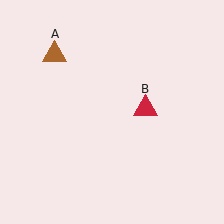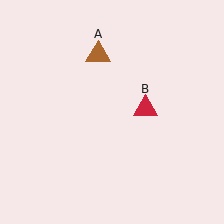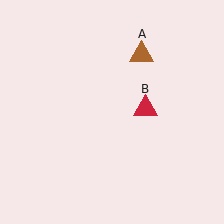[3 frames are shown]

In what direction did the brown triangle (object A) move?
The brown triangle (object A) moved right.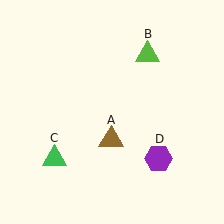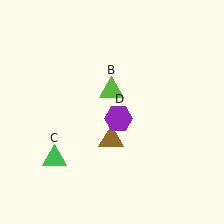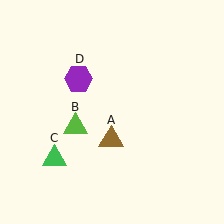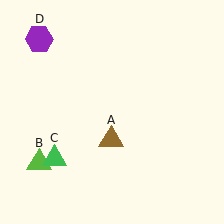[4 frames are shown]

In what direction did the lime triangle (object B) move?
The lime triangle (object B) moved down and to the left.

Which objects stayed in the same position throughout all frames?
Brown triangle (object A) and green triangle (object C) remained stationary.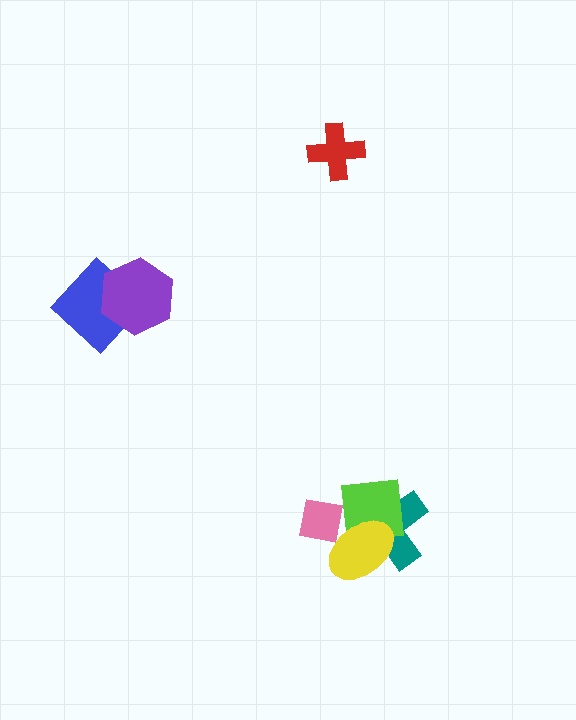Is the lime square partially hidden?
Yes, it is partially covered by another shape.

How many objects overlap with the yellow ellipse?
3 objects overlap with the yellow ellipse.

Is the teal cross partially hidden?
Yes, it is partially covered by another shape.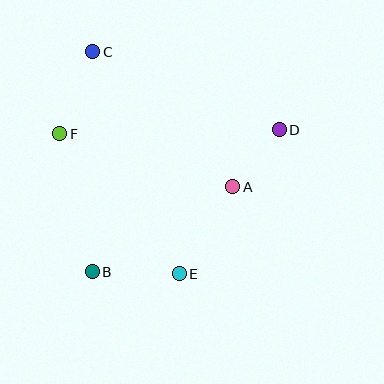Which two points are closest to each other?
Points A and D are closest to each other.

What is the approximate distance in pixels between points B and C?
The distance between B and C is approximately 220 pixels.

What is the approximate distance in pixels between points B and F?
The distance between B and F is approximately 142 pixels.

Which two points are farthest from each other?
Points C and E are farthest from each other.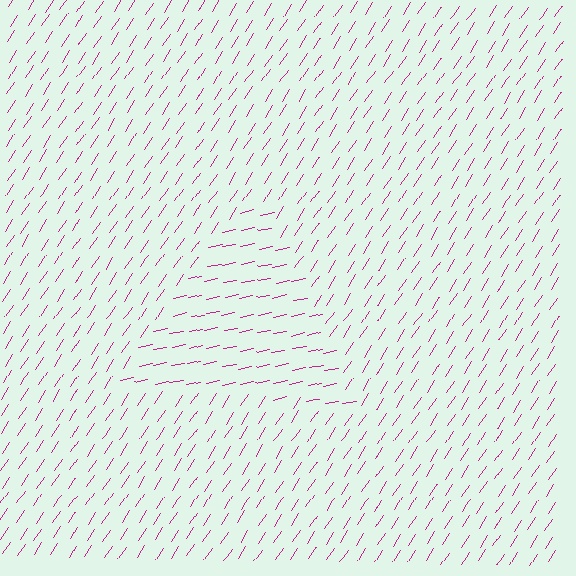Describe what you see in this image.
The image is filled with small magenta line segments. A triangle region in the image has lines oriented differently from the surrounding lines, creating a visible texture boundary.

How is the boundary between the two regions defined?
The boundary is defined purely by a change in line orientation (approximately 45 degrees difference). All lines are the same color and thickness.